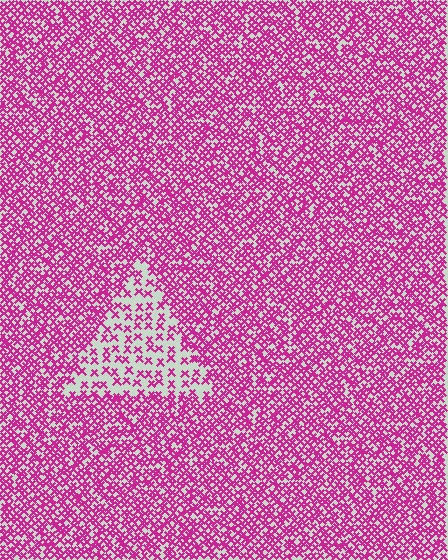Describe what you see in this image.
The image contains small magenta elements arranged at two different densities. A triangle-shaped region is visible where the elements are less densely packed than the surrounding area.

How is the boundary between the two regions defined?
The boundary is defined by a change in element density (approximately 2.5x ratio). All elements are the same color, size, and shape.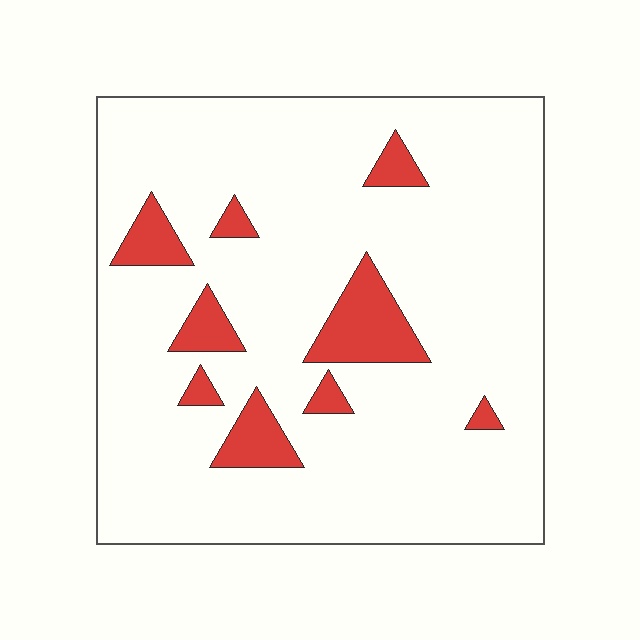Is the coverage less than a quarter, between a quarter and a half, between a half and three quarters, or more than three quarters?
Less than a quarter.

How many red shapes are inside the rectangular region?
9.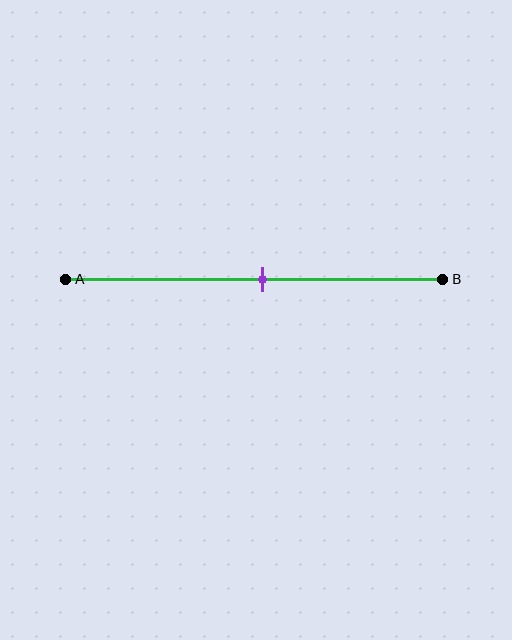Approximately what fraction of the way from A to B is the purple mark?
The purple mark is approximately 50% of the way from A to B.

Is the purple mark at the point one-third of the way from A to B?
No, the mark is at about 50% from A, not at the 33% one-third point.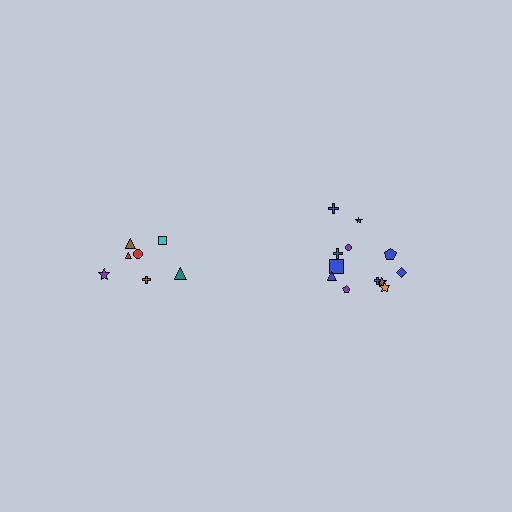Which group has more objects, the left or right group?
The right group.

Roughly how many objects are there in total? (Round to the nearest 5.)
Roughly 20 objects in total.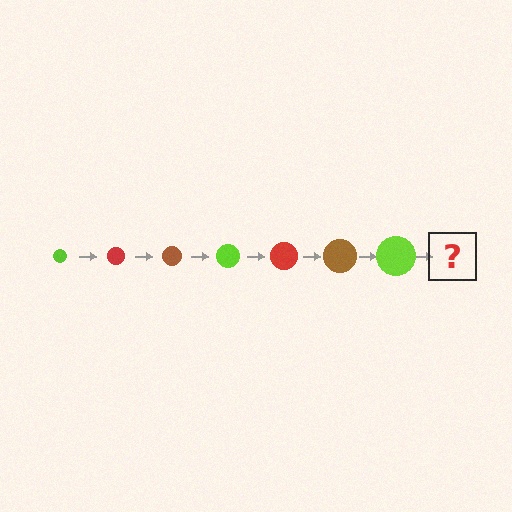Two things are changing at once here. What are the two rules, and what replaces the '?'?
The two rules are that the circle grows larger each step and the color cycles through lime, red, and brown. The '?' should be a red circle, larger than the previous one.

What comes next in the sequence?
The next element should be a red circle, larger than the previous one.